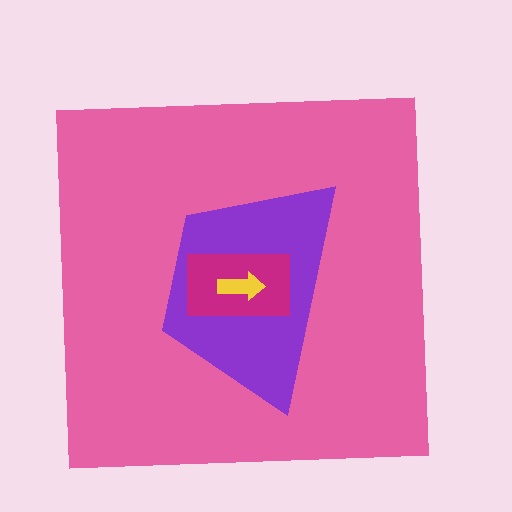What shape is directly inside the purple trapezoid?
The magenta rectangle.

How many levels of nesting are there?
4.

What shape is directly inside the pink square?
The purple trapezoid.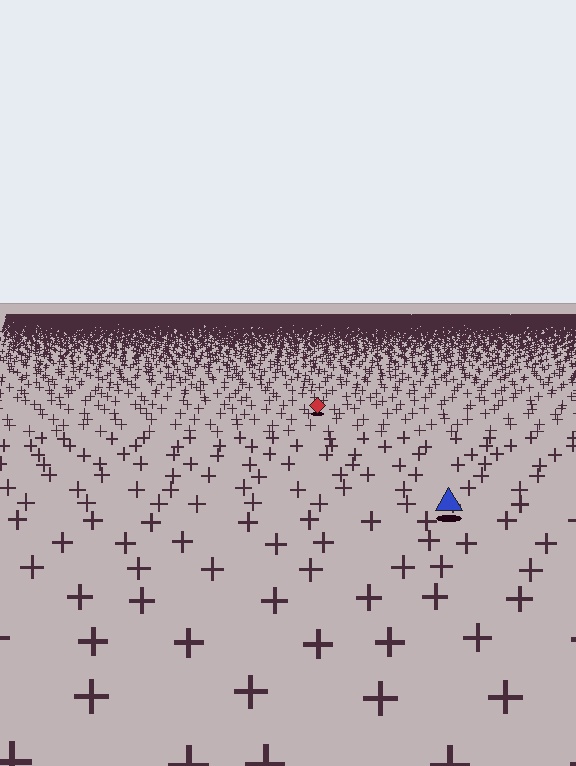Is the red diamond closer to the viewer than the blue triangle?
No. The blue triangle is closer — you can tell from the texture gradient: the ground texture is coarser near it.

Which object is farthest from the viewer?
The red diamond is farthest from the viewer. It appears smaller and the ground texture around it is denser.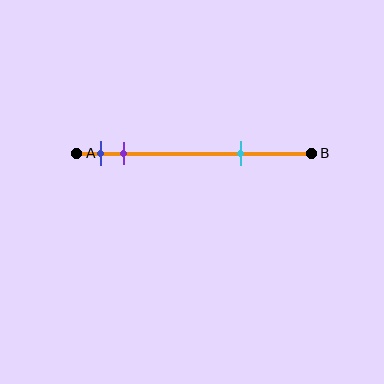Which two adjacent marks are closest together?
The blue and purple marks are the closest adjacent pair.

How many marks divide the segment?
There are 3 marks dividing the segment.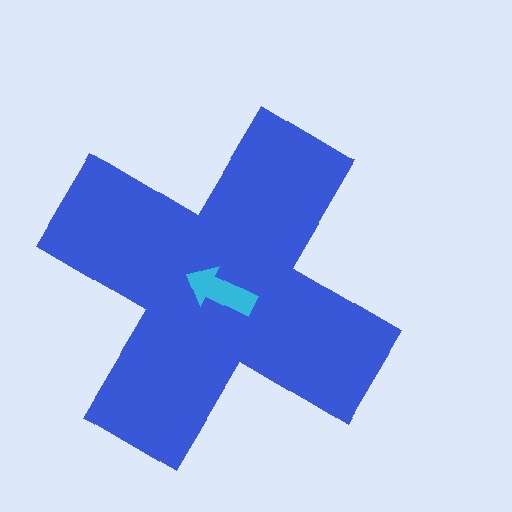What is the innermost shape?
The cyan arrow.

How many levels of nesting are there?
2.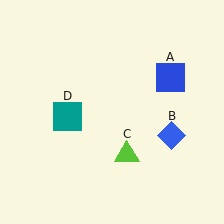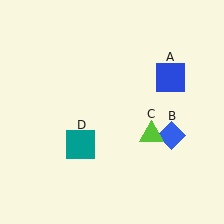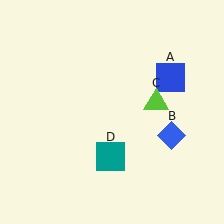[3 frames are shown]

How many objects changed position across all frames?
2 objects changed position: lime triangle (object C), teal square (object D).